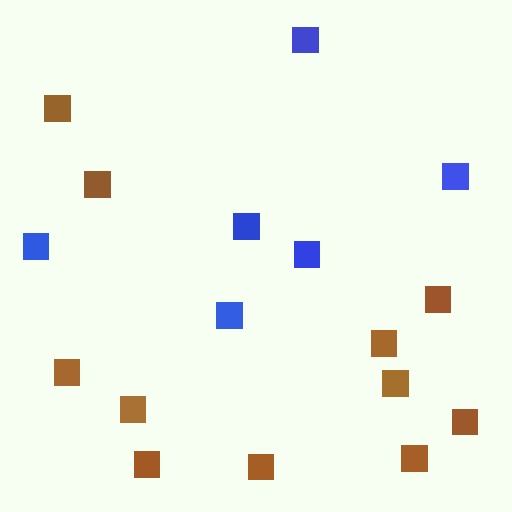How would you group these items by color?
There are 2 groups: one group of blue squares (6) and one group of brown squares (11).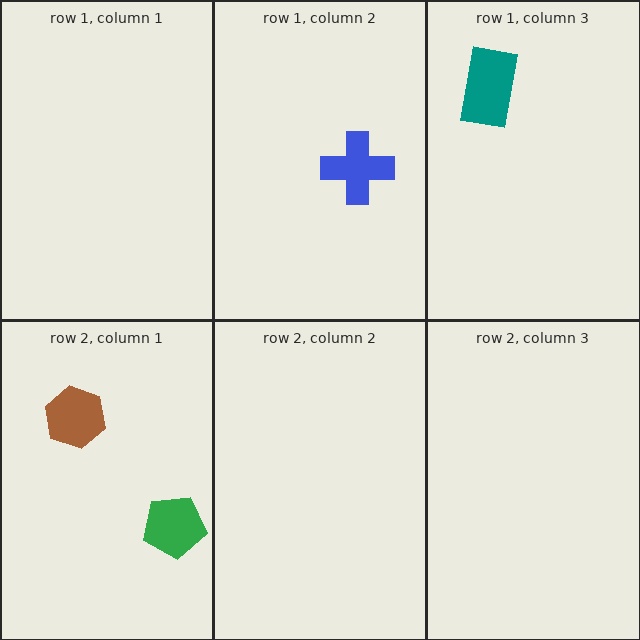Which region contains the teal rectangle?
The row 1, column 3 region.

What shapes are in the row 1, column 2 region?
The blue cross.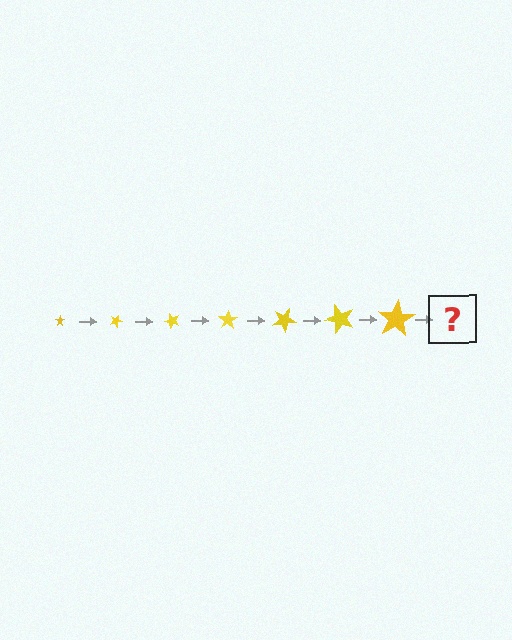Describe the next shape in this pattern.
It should be a star, larger than the previous one and rotated 175 degrees from the start.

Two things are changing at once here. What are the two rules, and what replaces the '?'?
The two rules are that the star grows larger each step and it rotates 25 degrees each step. The '?' should be a star, larger than the previous one and rotated 175 degrees from the start.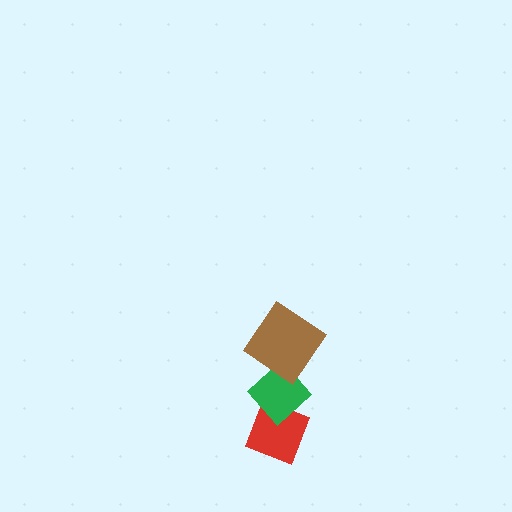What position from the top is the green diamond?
The green diamond is 2nd from the top.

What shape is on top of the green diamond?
The brown diamond is on top of the green diamond.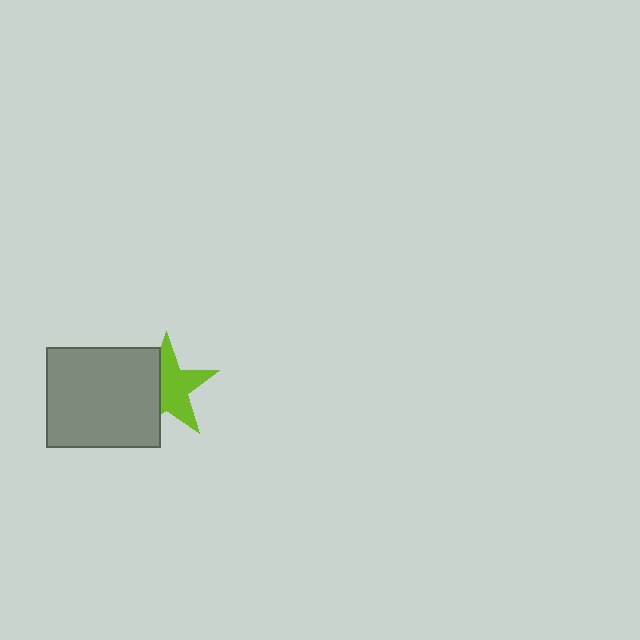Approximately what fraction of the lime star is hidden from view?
Roughly 40% of the lime star is hidden behind the gray rectangle.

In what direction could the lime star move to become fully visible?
The lime star could move right. That would shift it out from behind the gray rectangle entirely.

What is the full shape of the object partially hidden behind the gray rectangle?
The partially hidden object is a lime star.